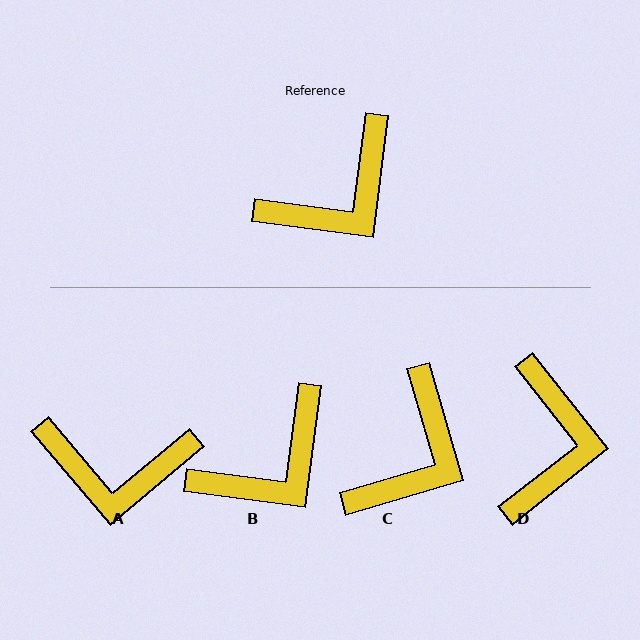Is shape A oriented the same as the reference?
No, it is off by about 43 degrees.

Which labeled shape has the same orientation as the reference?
B.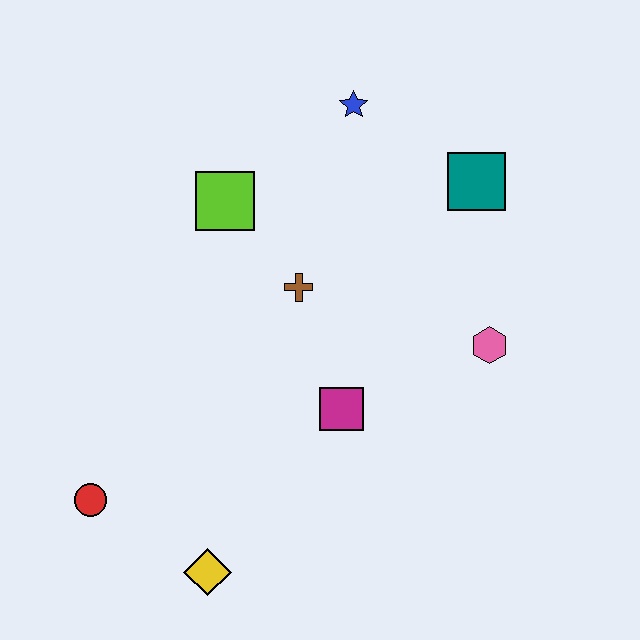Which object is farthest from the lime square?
The yellow diamond is farthest from the lime square.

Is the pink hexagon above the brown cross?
No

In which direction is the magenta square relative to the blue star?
The magenta square is below the blue star.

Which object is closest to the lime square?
The brown cross is closest to the lime square.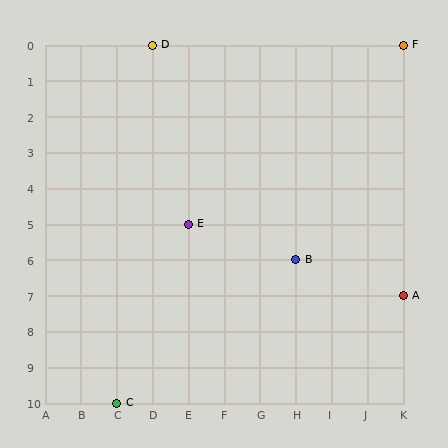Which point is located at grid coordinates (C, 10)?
Point C is at (C, 10).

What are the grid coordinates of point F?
Point F is at grid coordinates (K, 0).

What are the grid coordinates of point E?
Point E is at grid coordinates (E, 5).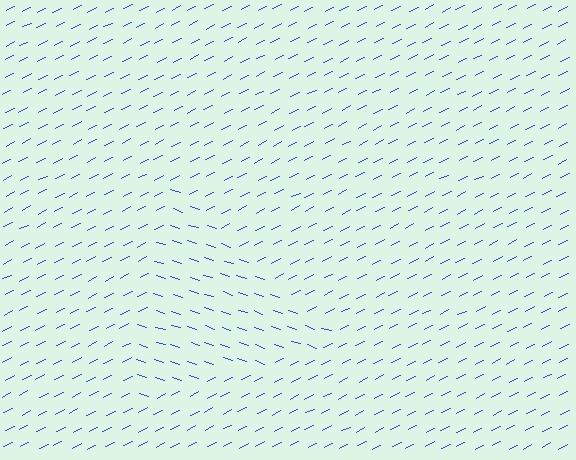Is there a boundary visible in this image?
Yes, there is a texture boundary formed by a change in line orientation.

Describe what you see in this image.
The image is filled with small blue line segments. A triangle region in the image has lines oriented differently from the surrounding lines, creating a visible texture boundary.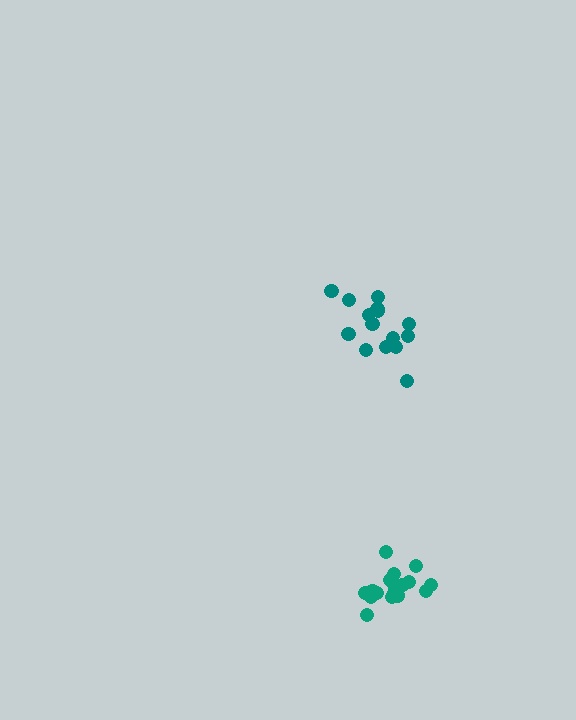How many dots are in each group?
Group 1: 15 dots, Group 2: 18 dots (33 total).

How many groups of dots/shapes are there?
There are 2 groups.